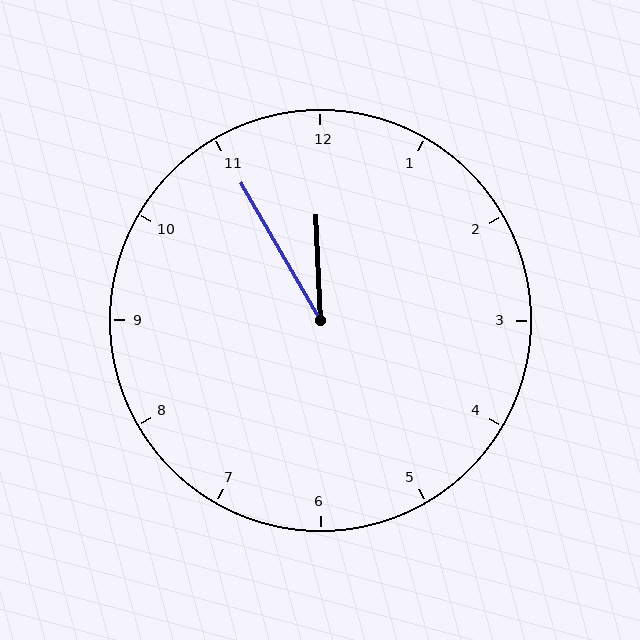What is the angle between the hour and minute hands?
Approximately 28 degrees.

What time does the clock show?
11:55.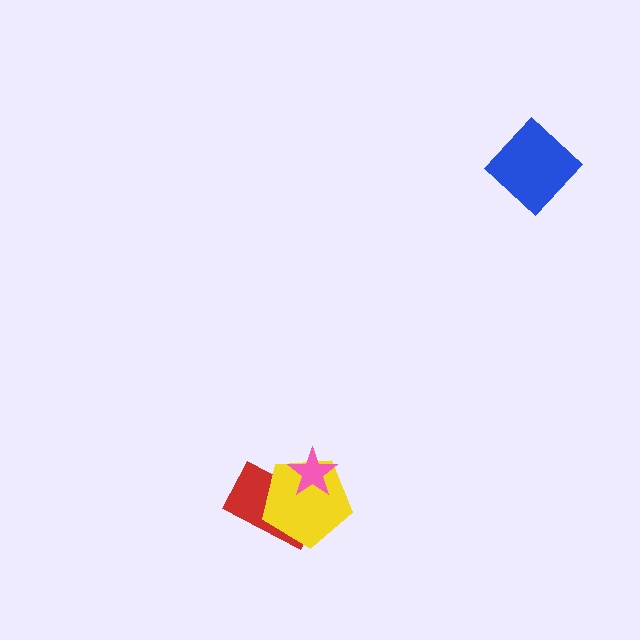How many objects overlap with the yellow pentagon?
2 objects overlap with the yellow pentagon.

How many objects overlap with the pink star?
2 objects overlap with the pink star.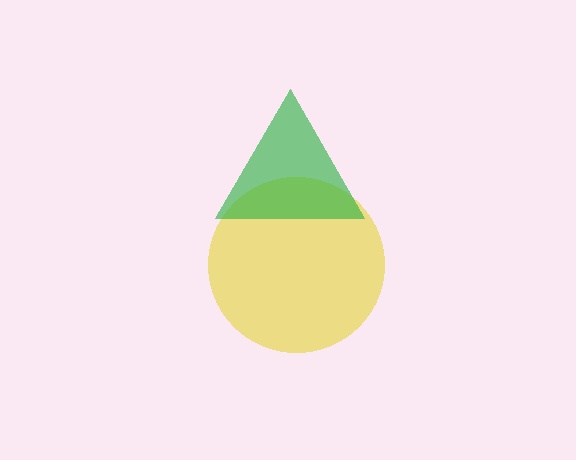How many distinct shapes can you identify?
There are 2 distinct shapes: a yellow circle, a green triangle.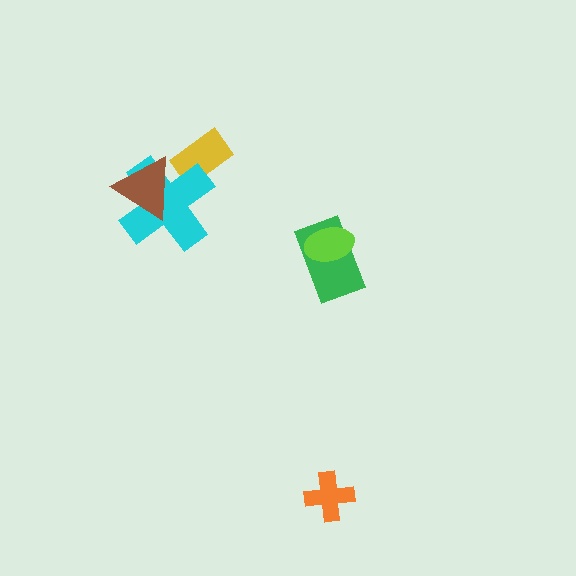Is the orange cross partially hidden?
No, no other shape covers it.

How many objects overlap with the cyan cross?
2 objects overlap with the cyan cross.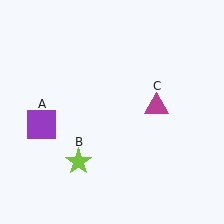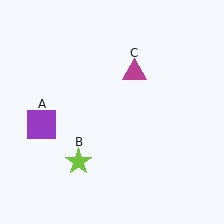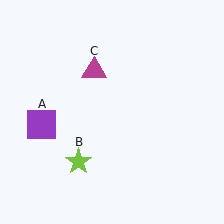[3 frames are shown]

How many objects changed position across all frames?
1 object changed position: magenta triangle (object C).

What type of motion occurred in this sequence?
The magenta triangle (object C) rotated counterclockwise around the center of the scene.